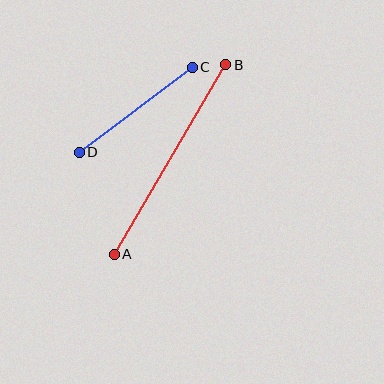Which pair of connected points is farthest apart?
Points A and B are farthest apart.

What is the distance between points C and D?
The distance is approximately 142 pixels.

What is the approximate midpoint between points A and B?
The midpoint is at approximately (170, 159) pixels.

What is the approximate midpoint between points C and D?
The midpoint is at approximately (136, 110) pixels.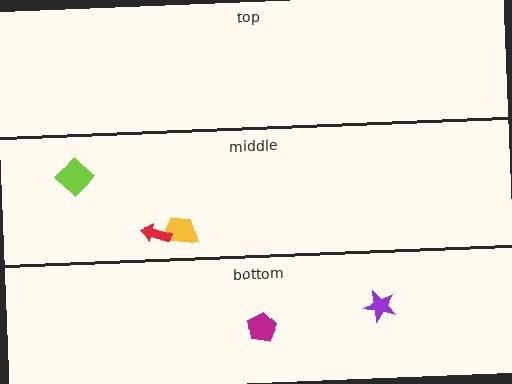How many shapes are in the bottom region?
2.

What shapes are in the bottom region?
The magenta pentagon, the purple star.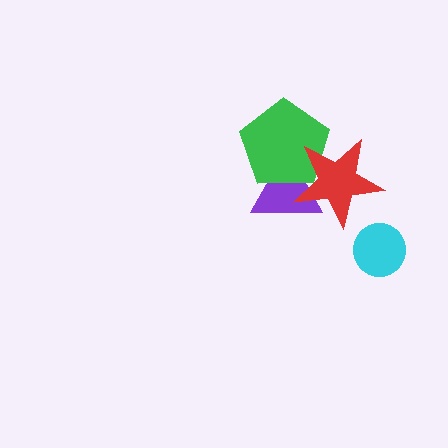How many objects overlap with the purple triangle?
2 objects overlap with the purple triangle.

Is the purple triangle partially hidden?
Yes, it is partially covered by another shape.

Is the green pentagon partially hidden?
Yes, it is partially covered by another shape.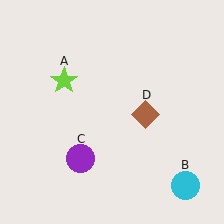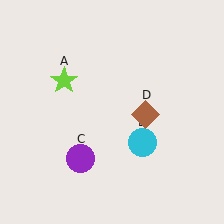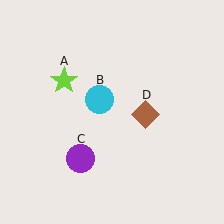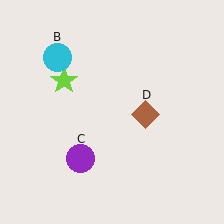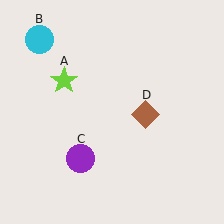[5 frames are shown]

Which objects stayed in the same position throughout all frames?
Lime star (object A) and purple circle (object C) and brown diamond (object D) remained stationary.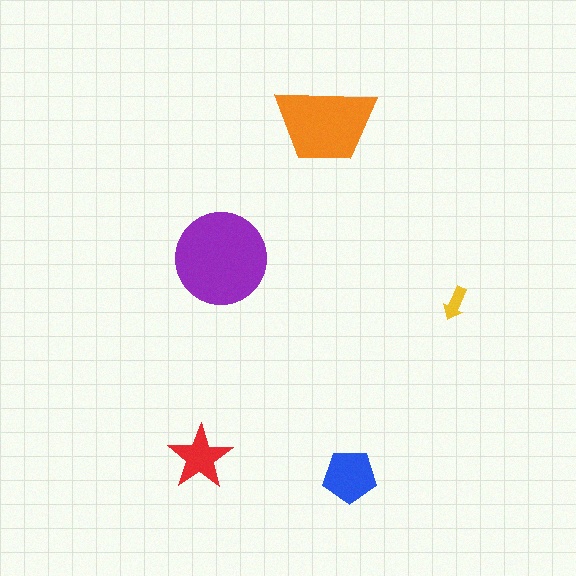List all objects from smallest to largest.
The yellow arrow, the red star, the blue pentagon, the orange trapezoid, the purple circle.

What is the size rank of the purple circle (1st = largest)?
1st.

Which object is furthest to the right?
The yellow arrow is rightmost.